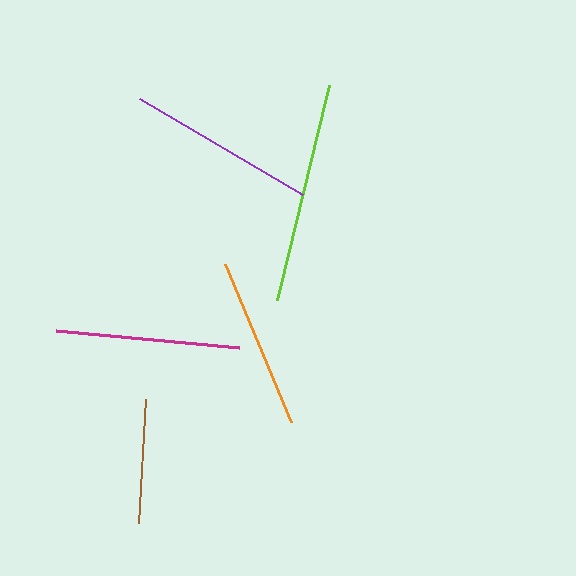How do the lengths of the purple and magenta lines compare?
The purple and magenta lines are approximately the same length.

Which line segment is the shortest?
The brown line is the shortest at approximately 123 pixels.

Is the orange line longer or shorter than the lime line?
The lime line is longer than the orange line.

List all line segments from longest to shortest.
From longest to shortest: lime, purple, magenta, orange, brown.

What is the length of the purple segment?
The purple segment is approximately 189 pixels long.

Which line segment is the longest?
The lime line is the longest at approximately 221 pixels.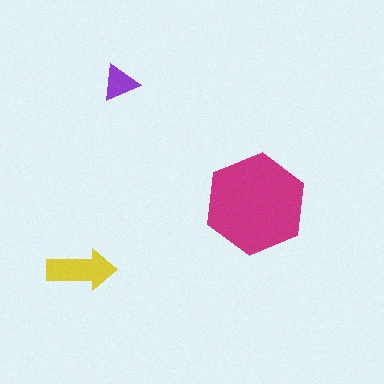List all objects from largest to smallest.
The magenta hexagon, the yellow arrow, the purple triangle.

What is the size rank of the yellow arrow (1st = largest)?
2nd.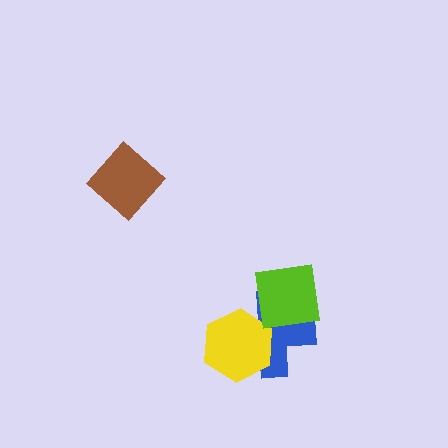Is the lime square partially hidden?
No, no other shape covers it.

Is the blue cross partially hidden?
Yes, it is partially covered by another shape.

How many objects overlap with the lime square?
2 objects overlap with the lime square.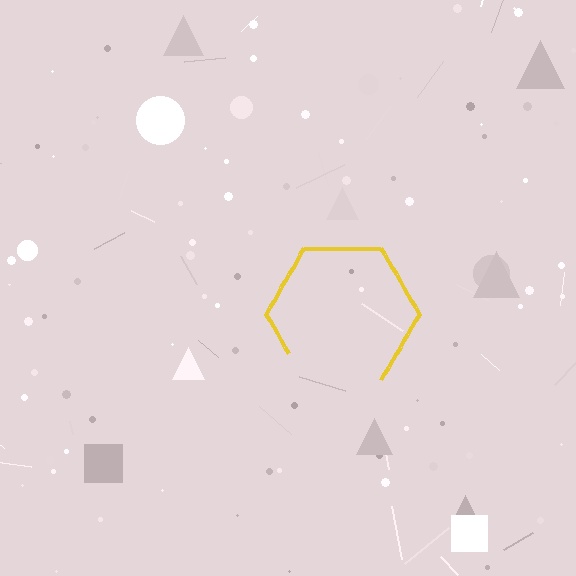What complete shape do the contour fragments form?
The contour fragments form a hexagon.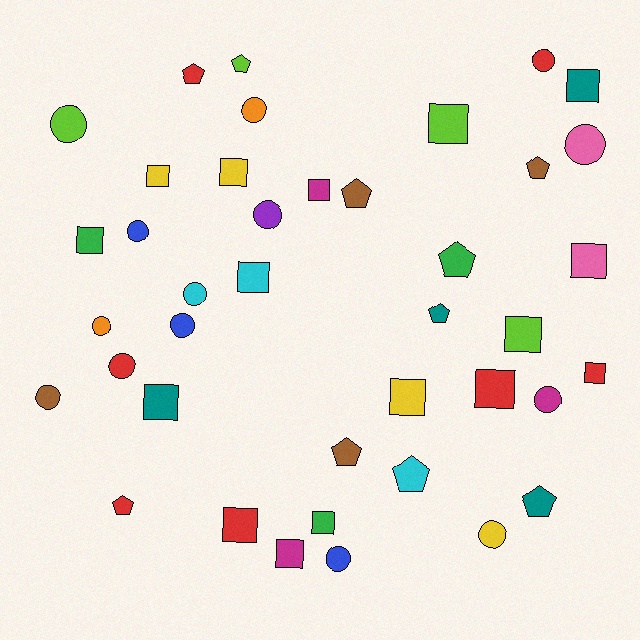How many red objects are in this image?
There are 7 red objects.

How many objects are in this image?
There are 40 objects.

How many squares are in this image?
There are 16 squares.